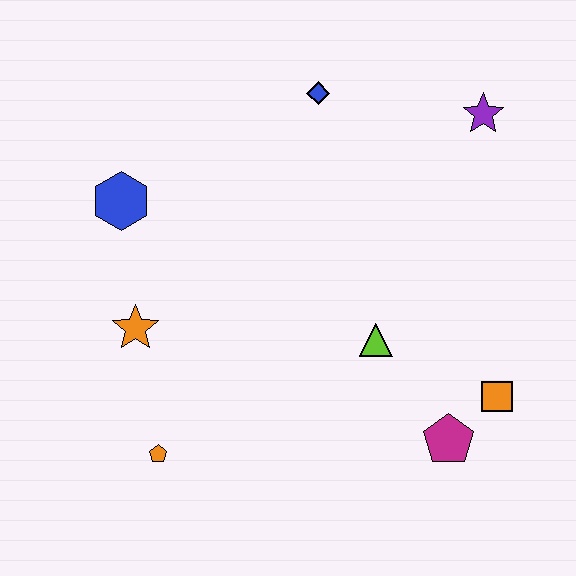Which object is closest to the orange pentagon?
The orange star is closest to the orange pentagon.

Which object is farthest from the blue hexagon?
The orange square is farthest from the blue hexagon.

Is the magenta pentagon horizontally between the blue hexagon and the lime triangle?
No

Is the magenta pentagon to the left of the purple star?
Yes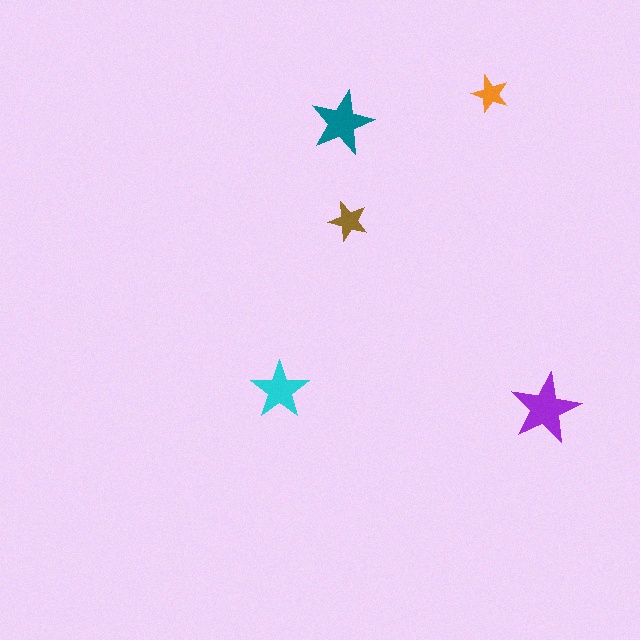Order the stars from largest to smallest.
the purple one, the teal one, the cyan one, the brown one, the orange one.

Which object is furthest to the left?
The cyan star is leftmost.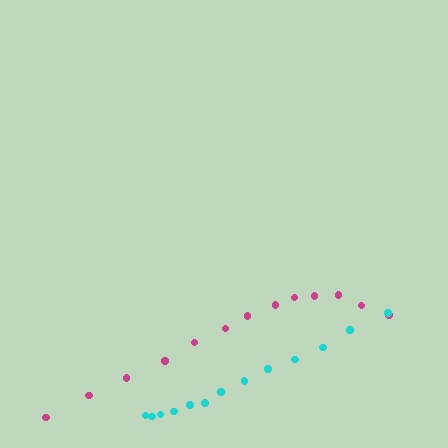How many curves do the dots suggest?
There are 2 distinct paths.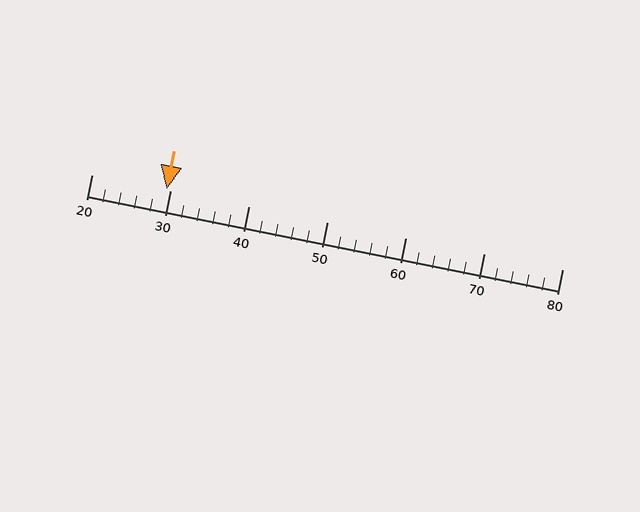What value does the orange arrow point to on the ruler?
The orange arrow points to approximately 30.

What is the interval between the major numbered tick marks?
The major tick marks are spaced 10 units apart.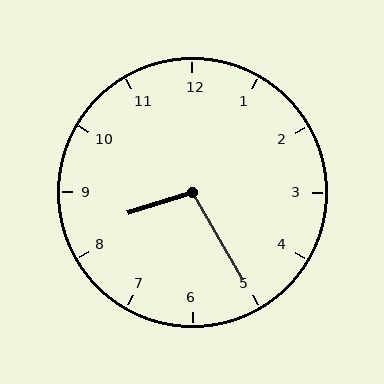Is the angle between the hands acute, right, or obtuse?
It is obtuse.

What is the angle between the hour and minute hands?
Approximately 102 degrees.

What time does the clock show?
8:25.